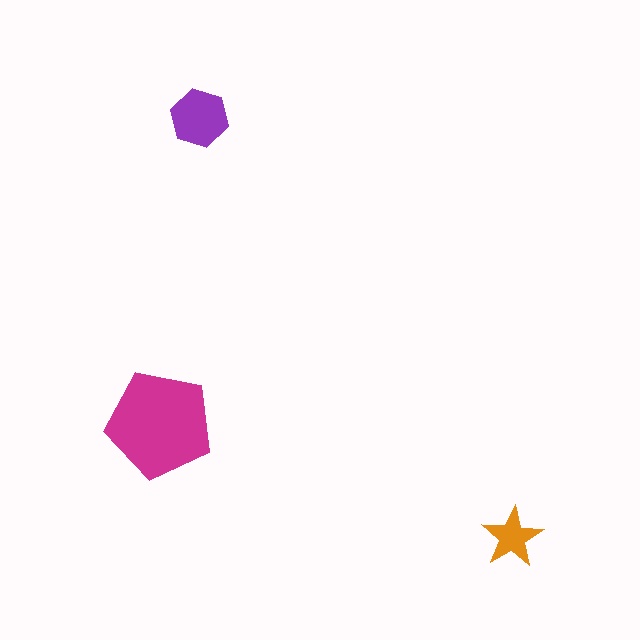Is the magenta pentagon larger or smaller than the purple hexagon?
Larger.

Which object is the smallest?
The orange star.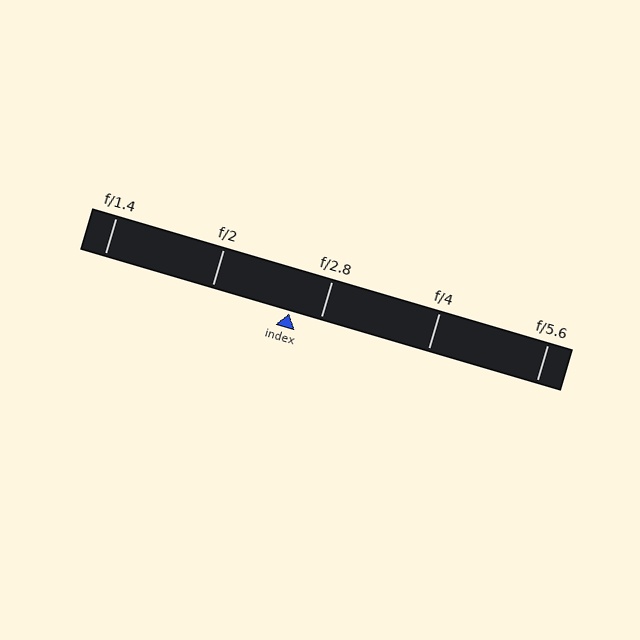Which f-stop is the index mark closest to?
The index mark is closest to f/2.8.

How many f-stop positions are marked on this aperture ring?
There are 5 f-stop positions marked.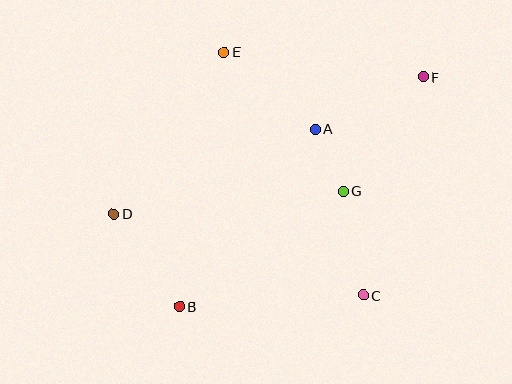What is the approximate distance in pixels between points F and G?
The distance between F and G is approximately 139 pixels.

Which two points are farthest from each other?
Points D and F are farthest from each other.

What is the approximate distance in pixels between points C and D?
The distance between C and D is approximately 262 pixels.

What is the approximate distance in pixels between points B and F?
The distance between B and F is approximately 335 pixels.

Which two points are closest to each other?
Points A and G are closest to each other.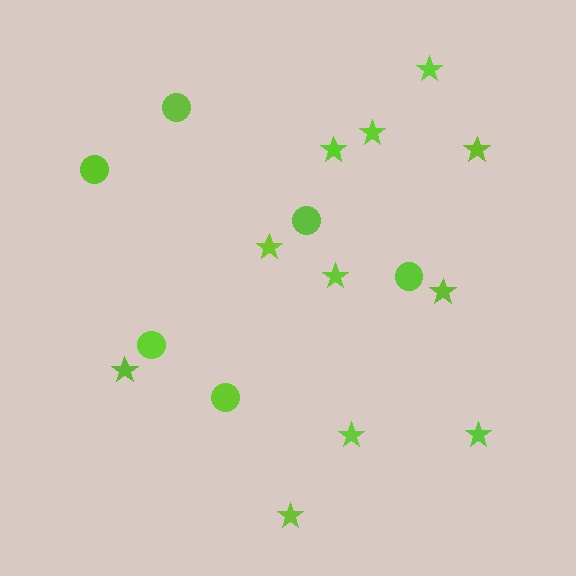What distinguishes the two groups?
There are 2 groups: one group of stars (11) and one group of circles (6).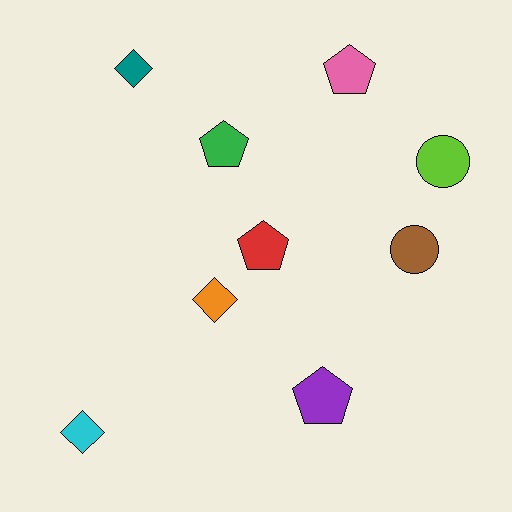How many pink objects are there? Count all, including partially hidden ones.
There is 1 pink object.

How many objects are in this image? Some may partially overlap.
There are 9 objects.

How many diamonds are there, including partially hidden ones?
There are 3 diamonds.